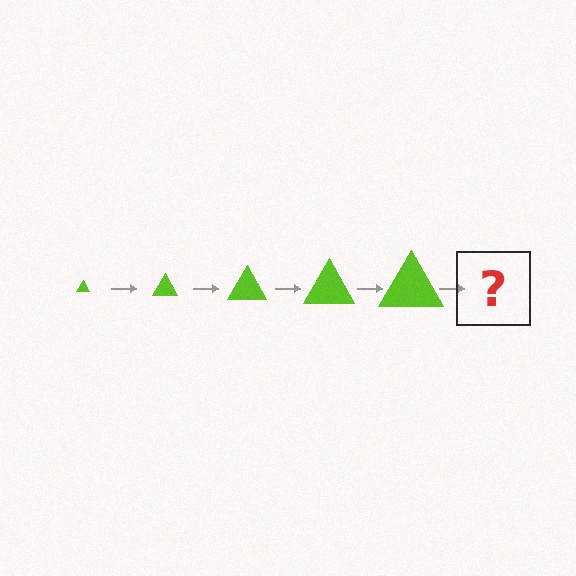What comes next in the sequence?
The next element should be a lime triangle, larger than the previous one.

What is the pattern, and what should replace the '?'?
The pattern is that the triangle gets progressively larger each step. The '?' should be a lime triangle, larger than the previous one.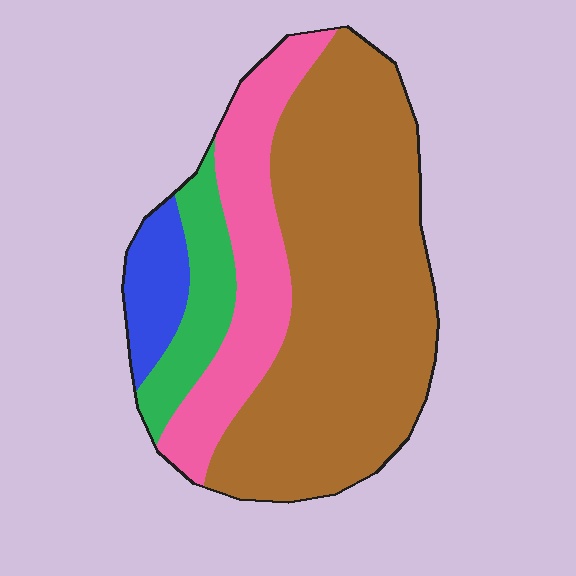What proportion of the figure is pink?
Pink takes up about one fifth (1/5) of the figure.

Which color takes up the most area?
Brown, at roughly 60%.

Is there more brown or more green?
Brown.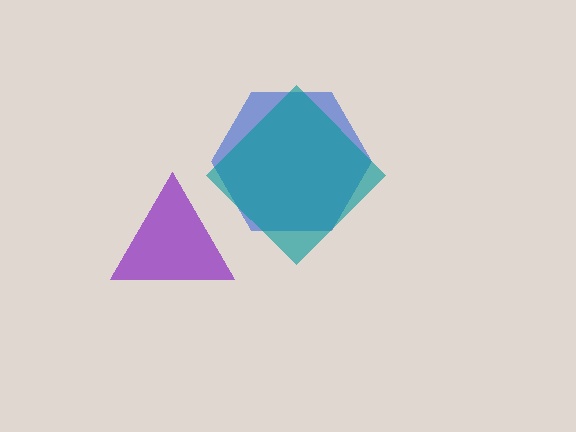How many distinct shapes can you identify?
There are 3 distinct shapes: a blue hexagon, a purple triangle, a teal diamond.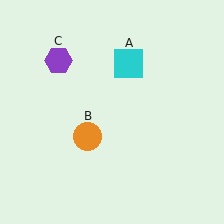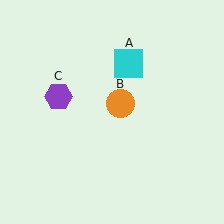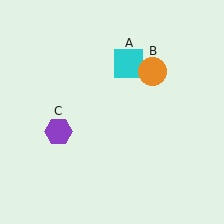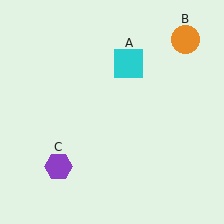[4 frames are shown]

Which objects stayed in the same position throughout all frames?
Cyan square (object A) remained stationary.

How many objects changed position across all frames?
2 objects changed position: orange circle (object B), purple hexagon (object C).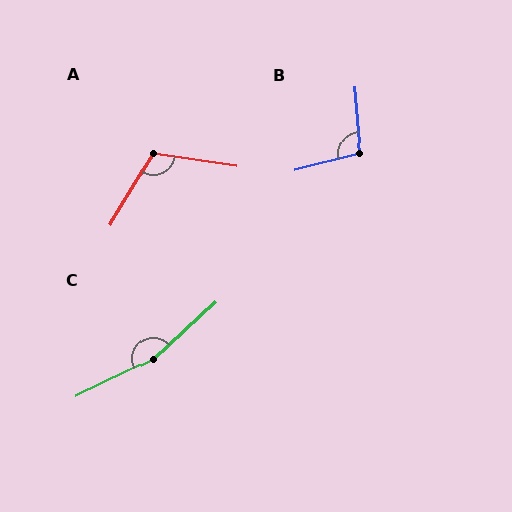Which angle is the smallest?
B, at approximately 99 degrees.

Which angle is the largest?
C, at approximately 164 degrees.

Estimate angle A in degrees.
Approximately 113 degrees.